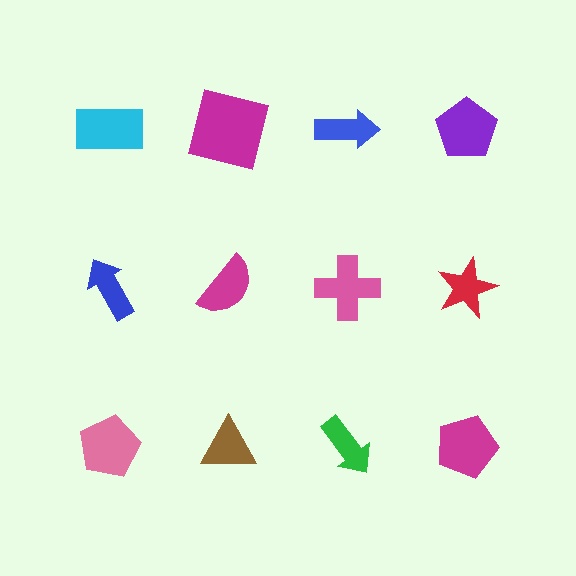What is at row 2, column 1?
A blue arrow.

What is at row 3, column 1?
A pink pentagon.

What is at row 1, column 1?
A cyan rectangle.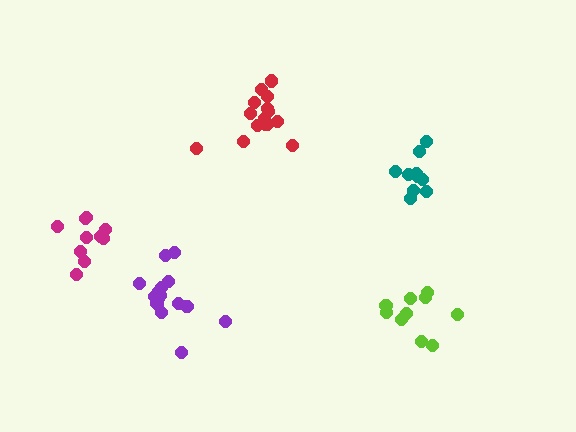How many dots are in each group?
Group 1: 15 dots, Group 2: 10 dots, Group 3: 10 dots, Group 4: 10 dots, Group 5: 16 dots (61 total).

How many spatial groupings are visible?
There are 5 spatial groupings.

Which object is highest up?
The red cluster is topmost.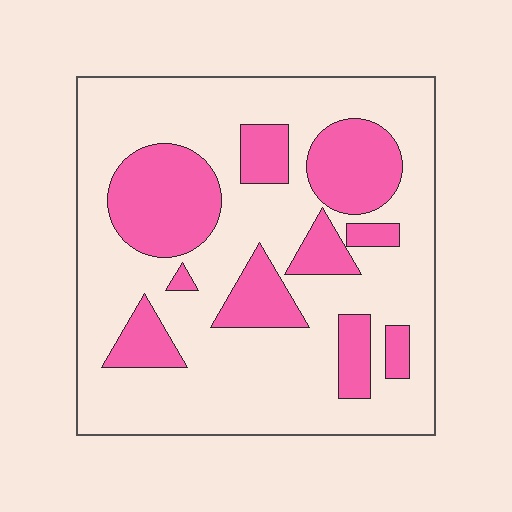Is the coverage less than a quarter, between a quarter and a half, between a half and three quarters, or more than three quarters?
Between a quarter and a half.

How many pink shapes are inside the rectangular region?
10.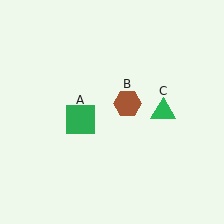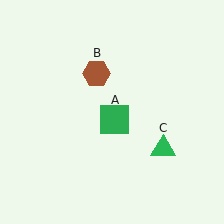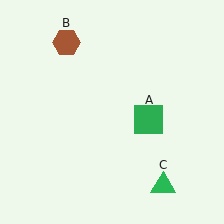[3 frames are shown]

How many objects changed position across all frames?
3 objects changed position: green square (object A), brown hexagon (object B), green triangle (object C).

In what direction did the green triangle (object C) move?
The green triangle (object C) moved down.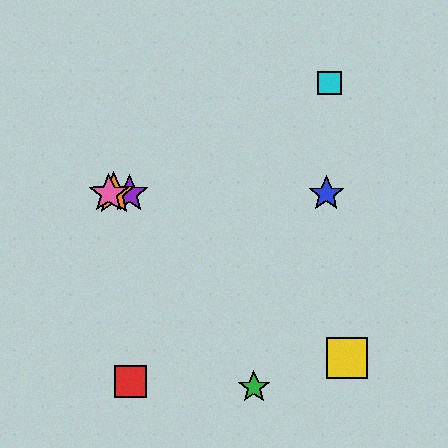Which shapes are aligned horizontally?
The blue star, the purple star, the orange star, the pink star are aligned horizontally.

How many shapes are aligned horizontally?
4 shapes (the blue star, the purple star, the orange star, the pink star) are aligned horizontally.